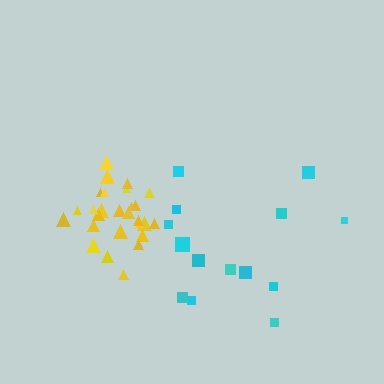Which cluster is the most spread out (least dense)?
Cyan.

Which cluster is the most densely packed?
Yellow.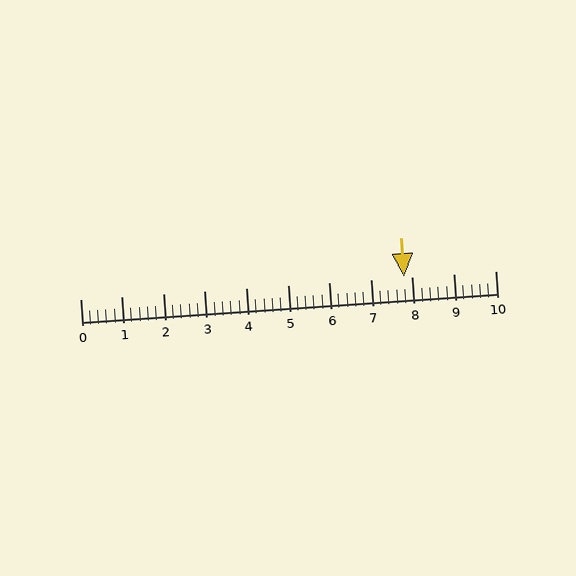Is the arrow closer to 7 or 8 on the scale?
The arrow is closer to 8.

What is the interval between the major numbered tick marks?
The major tick marks are spaced 1 units apart.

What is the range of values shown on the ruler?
The ruler shows values from 0 to 10.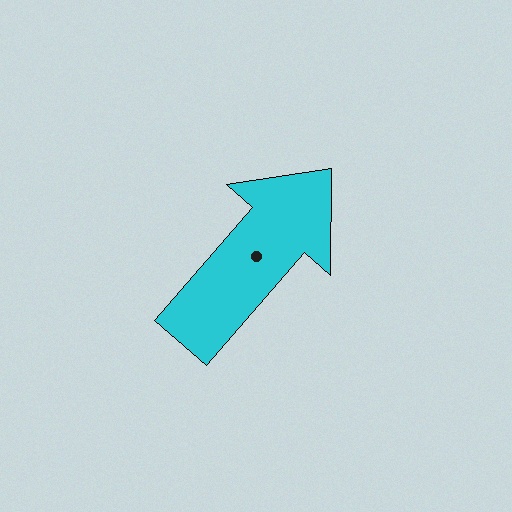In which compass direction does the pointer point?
Northeast.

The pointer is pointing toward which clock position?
Roughly 1 o'clock.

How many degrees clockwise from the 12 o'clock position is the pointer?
Approximately 41 degrees.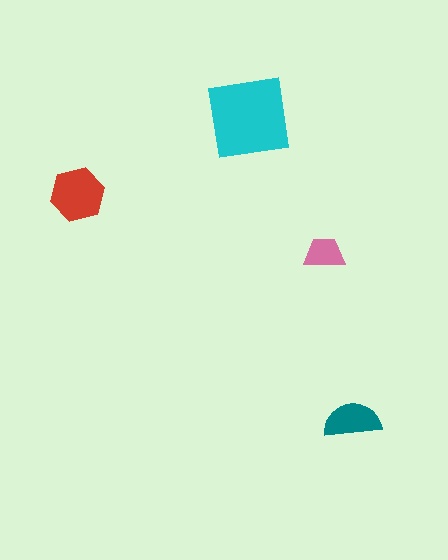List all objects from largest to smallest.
The cyan square, the red hexagon, the teal semicircle, the pink trapezoid.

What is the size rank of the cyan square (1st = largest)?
1st.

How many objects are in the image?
There are 4 objects in the image.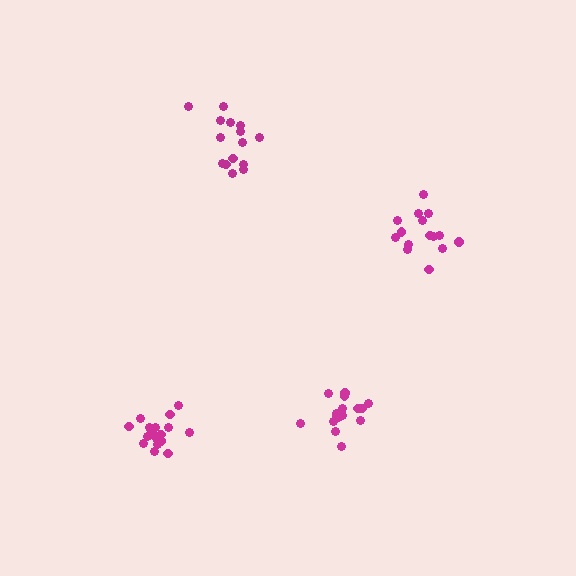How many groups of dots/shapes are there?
There are 4 groups.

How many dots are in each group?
Group 1: 15 dots, Group 2: 16 dots, Group 3: 18 dots, Group 4: 15 dots (64 total).